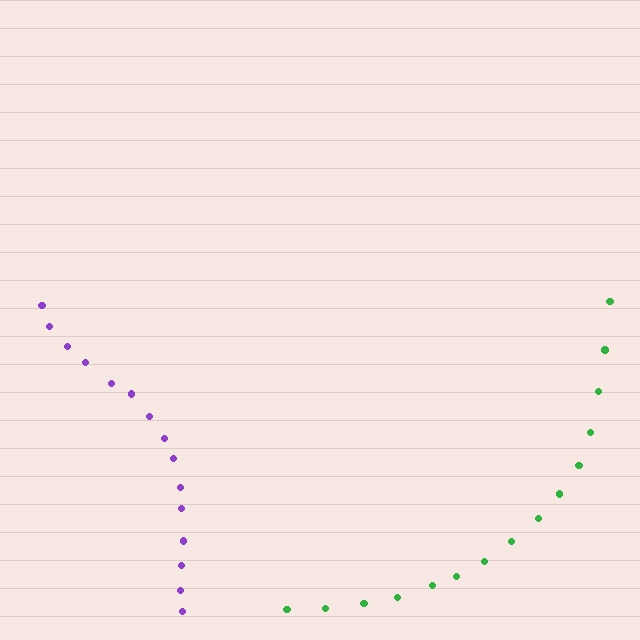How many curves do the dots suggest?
There are 2 distinct paths.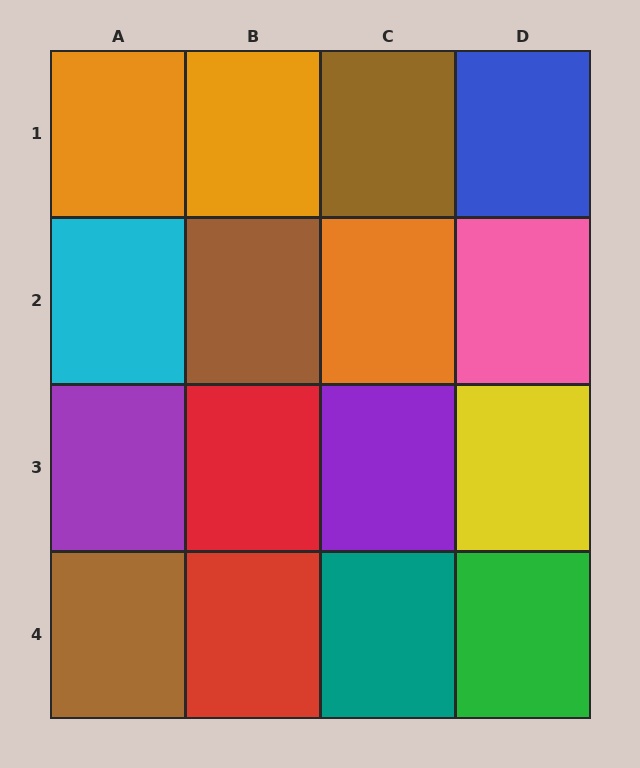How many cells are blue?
1 cell is blue.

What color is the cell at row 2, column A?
Cyan.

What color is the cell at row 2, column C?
Orange.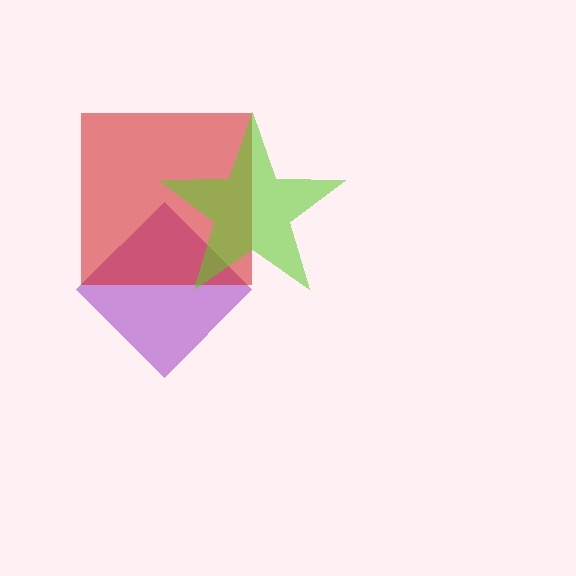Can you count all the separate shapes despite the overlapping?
Yes, there are 3 separate shapes.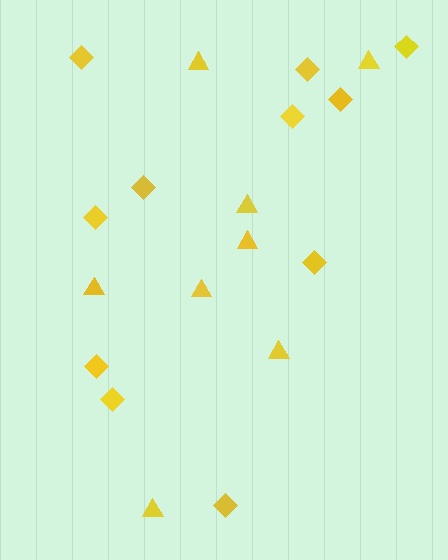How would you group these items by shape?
There are 2 groups: one group of triangles (8) and one group of diamonds (11).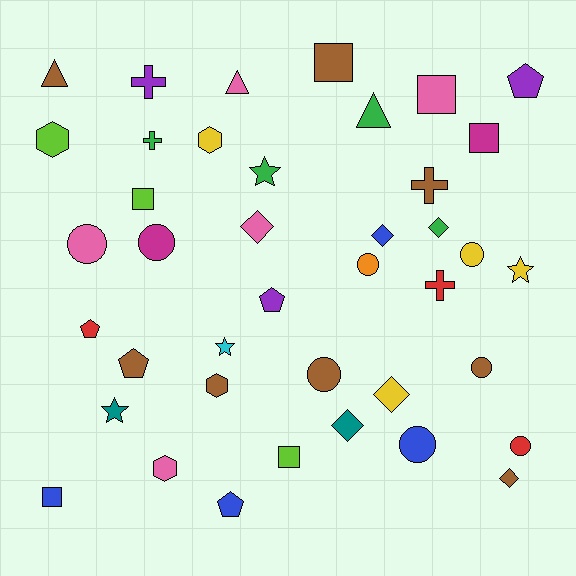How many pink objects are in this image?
There are 5 pink objects.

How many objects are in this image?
There are 40 objects.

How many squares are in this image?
There are 6 squares.